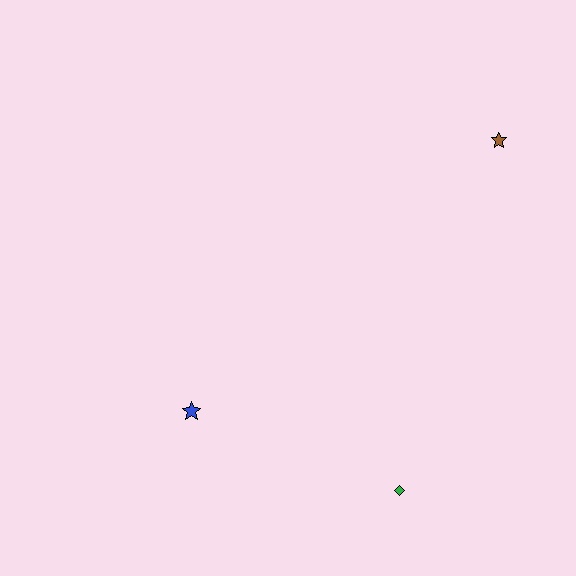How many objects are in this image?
There are 3 objects.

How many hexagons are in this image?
There are no hexagons.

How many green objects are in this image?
There is 1 green object.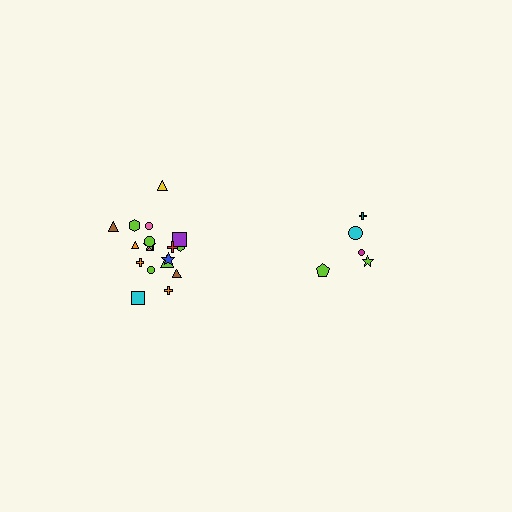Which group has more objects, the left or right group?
The left group.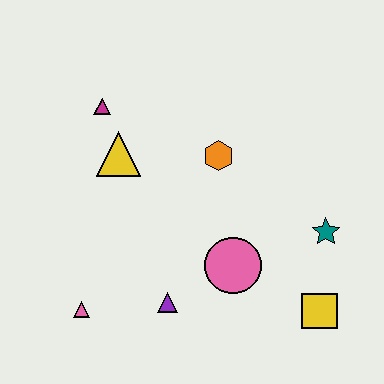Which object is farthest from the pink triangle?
The teal star is farthest from the pink triangle.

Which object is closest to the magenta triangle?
The yellow triangle is closest to the magenta triangle.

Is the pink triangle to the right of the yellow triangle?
No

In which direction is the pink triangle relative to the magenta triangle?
The pink triangle is below the magenta triangle.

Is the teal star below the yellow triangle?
Yes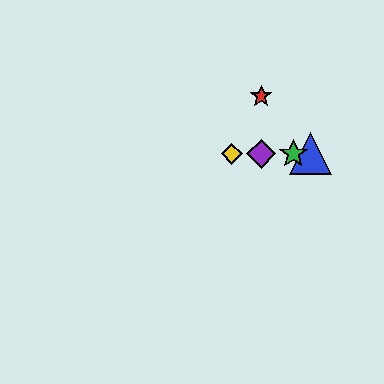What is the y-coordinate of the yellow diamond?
The yellow diamond is at y≈154.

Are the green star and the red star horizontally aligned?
No, the green star is at y≈154 and the red star is at y≈96.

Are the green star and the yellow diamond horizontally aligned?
Yes, both are at y≈154.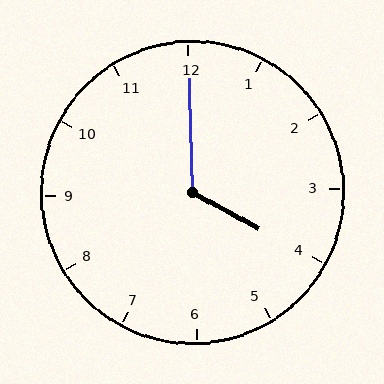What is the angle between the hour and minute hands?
Approximately 120 degrees.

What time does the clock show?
4:00.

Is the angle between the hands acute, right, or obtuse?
It is obtuse.